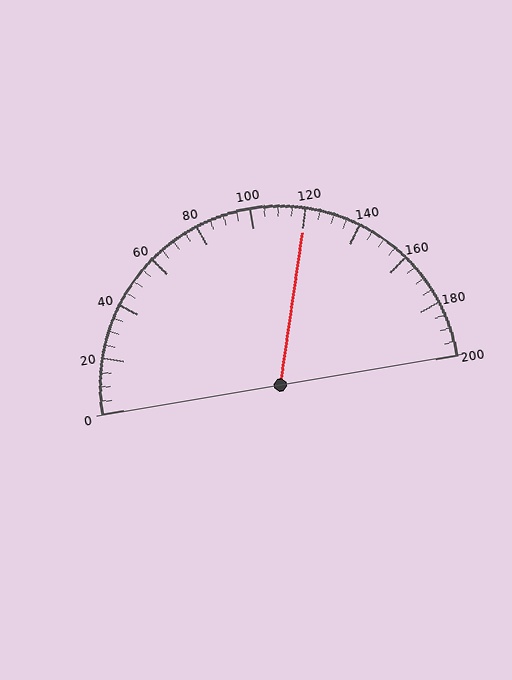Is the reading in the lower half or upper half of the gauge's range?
The reading is in the upper half of the range (0 to 200).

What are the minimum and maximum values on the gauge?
The gauge ranges from 0 to 200.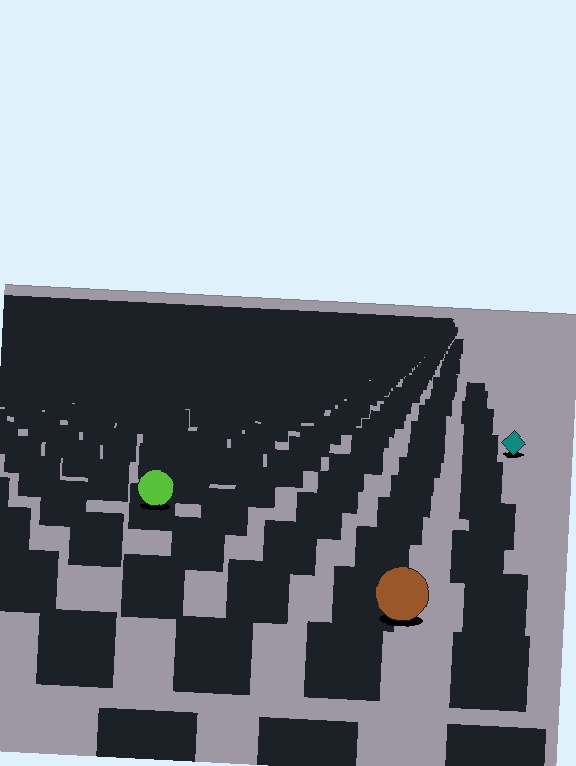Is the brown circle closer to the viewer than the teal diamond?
Yes. The brown circle is closer — you can tell from the texture gradient: the ground texture is coarser near it.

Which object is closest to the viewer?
The brown circle is closest. The texture marks near it are larger and more spread out.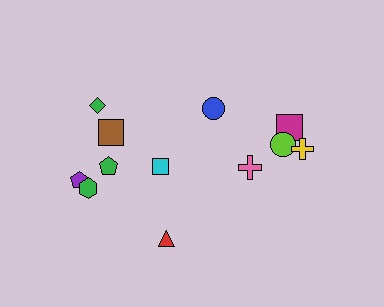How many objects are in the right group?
There are 5 objects.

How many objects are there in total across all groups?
There are 12 objects.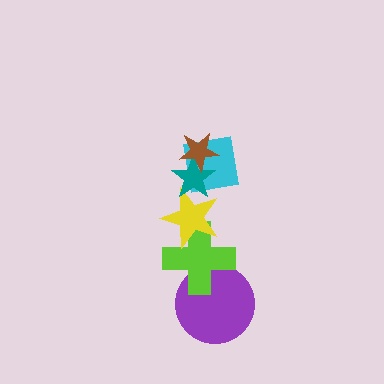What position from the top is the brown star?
The brown star is 1st from the top.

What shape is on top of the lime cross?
The yellow star is on top of the lime cross.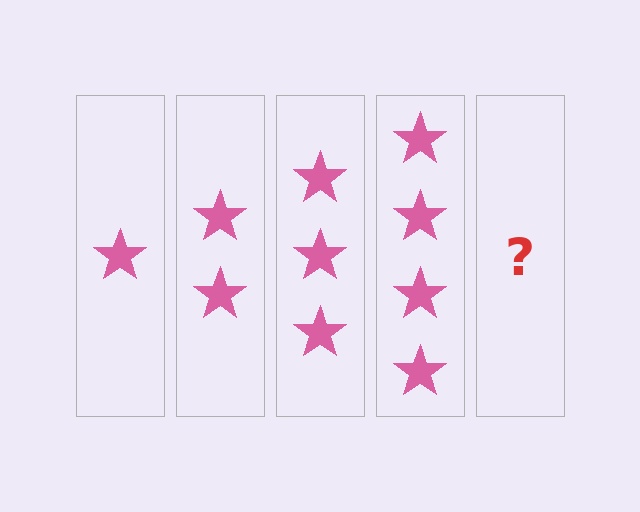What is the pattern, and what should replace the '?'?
The pattern is that each step adds one more star. The '?' should be 5 stars.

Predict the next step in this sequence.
The next step is 5 stars.